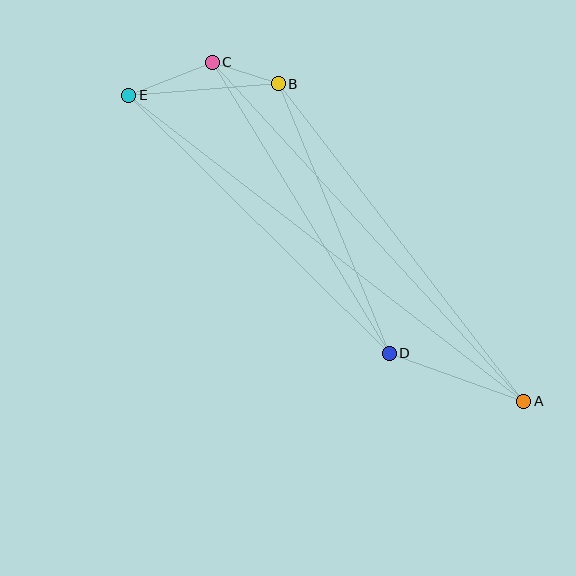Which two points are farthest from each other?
Points A and E are farthest from each other.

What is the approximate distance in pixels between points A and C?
The distance between A and C is approximately 460 pixels.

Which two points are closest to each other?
Points B and C are closest to each other.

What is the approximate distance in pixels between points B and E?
The distance between B and E is approximately 150 pixels.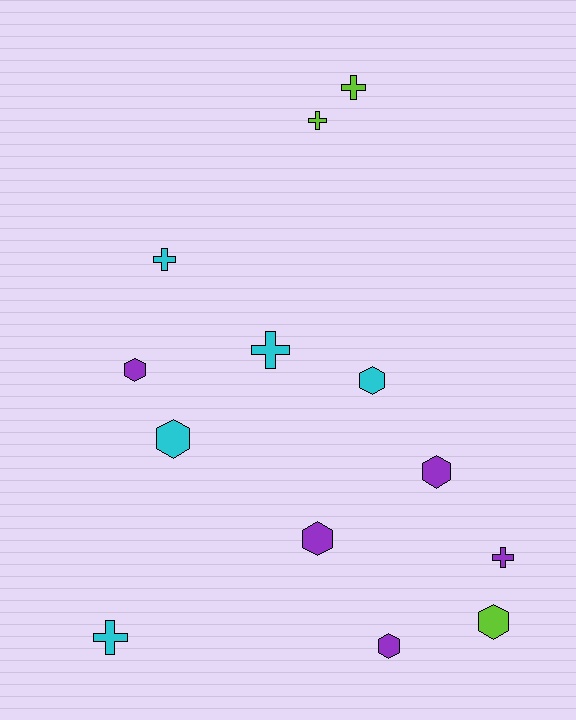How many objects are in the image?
There are 13 objects.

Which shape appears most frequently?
Hexagon, with 7 objects.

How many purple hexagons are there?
There are 4 purple hexagons.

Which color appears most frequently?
Cyan, with 5 objects.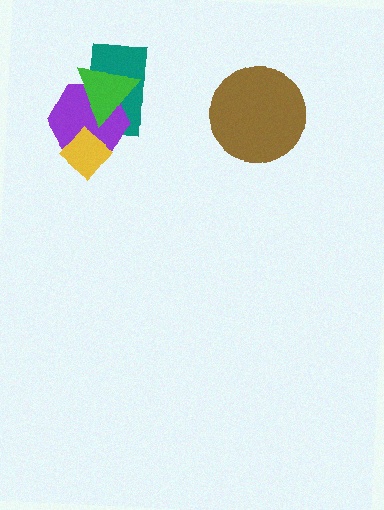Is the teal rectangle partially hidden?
Yes, it is partially covered by another shape.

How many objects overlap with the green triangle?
2 objects overlap with the green triangle.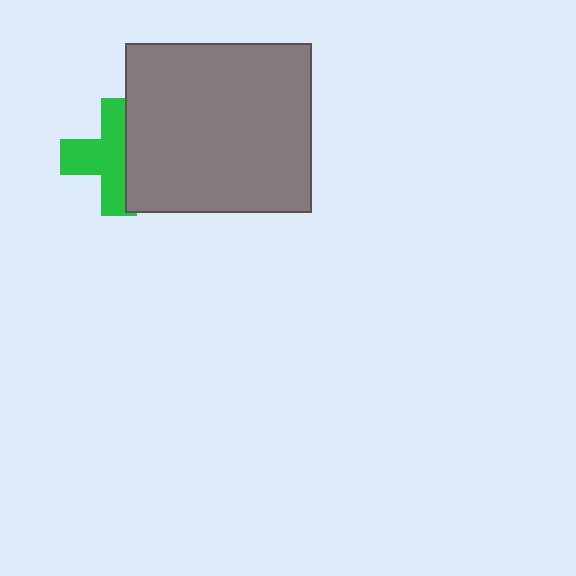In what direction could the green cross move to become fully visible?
The green cross could move left. That would shift it out from behind the gray rectangle entirely.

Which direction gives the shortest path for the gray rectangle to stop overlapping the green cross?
Moving right gives the shortest separation.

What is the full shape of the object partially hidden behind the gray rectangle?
The partially hidden object is a green cross.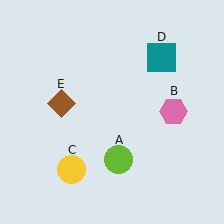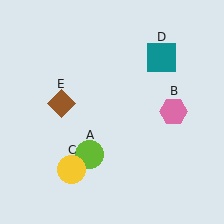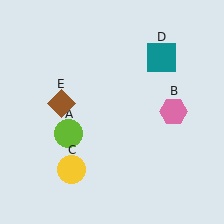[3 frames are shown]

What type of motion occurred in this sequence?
The lime circle (object A) rotated clockwise around the center of the scene.